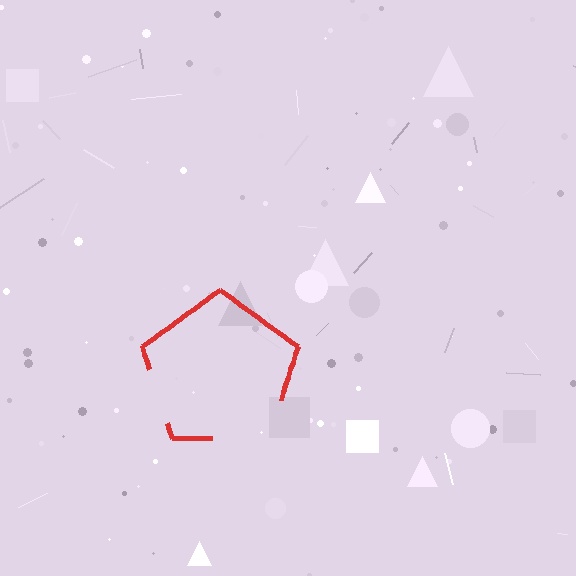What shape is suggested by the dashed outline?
The dashed outline suggests a pentagon.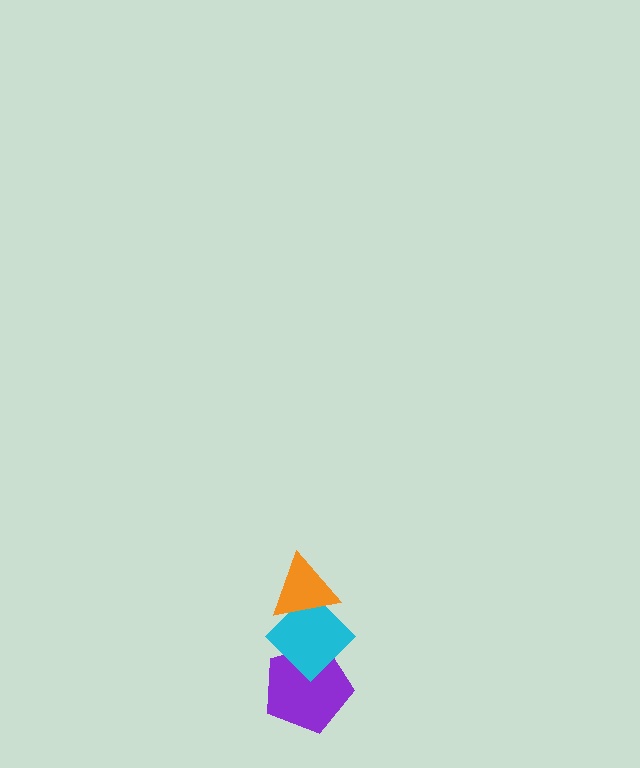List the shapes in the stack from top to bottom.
From top to bottom: the orange triangle, the cyan diamond, the purple pentagon.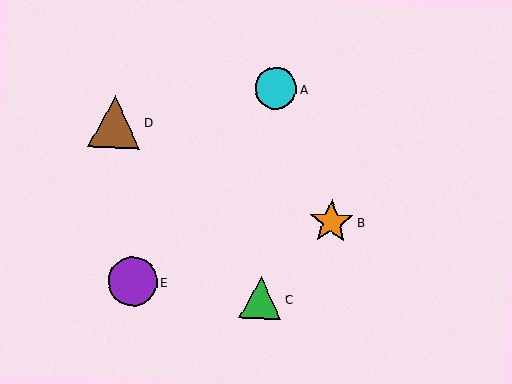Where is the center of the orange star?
The center of the orange star is at (332, 222).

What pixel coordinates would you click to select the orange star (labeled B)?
Click at (332, 222) to select the orange star B.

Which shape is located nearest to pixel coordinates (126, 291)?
The purple circle (labeled E) at (132, 281) is nearest to that location.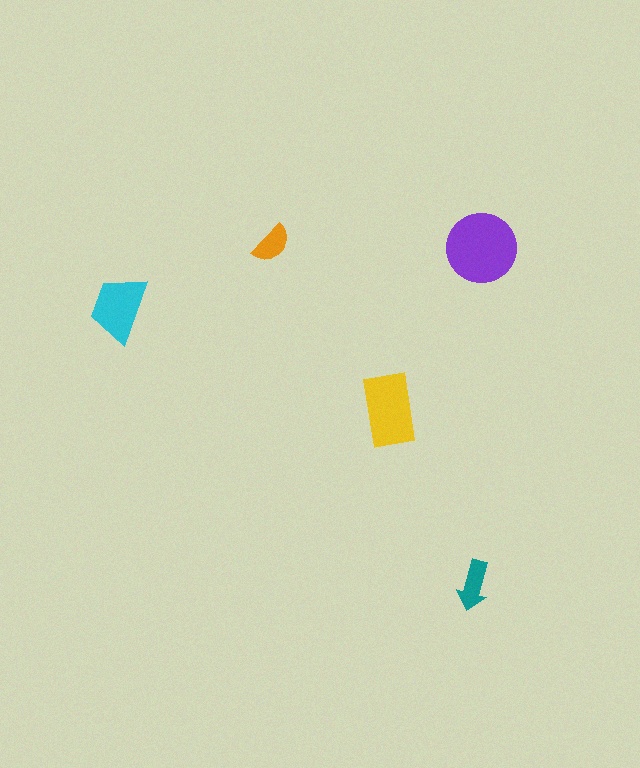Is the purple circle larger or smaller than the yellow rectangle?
Larger.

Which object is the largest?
The purple circle.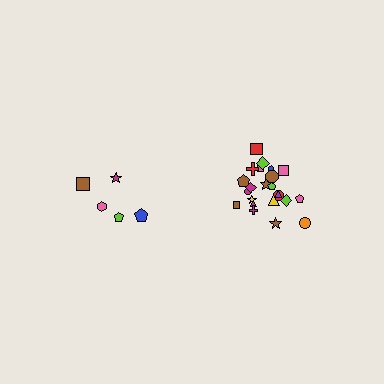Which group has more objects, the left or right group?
The right group.